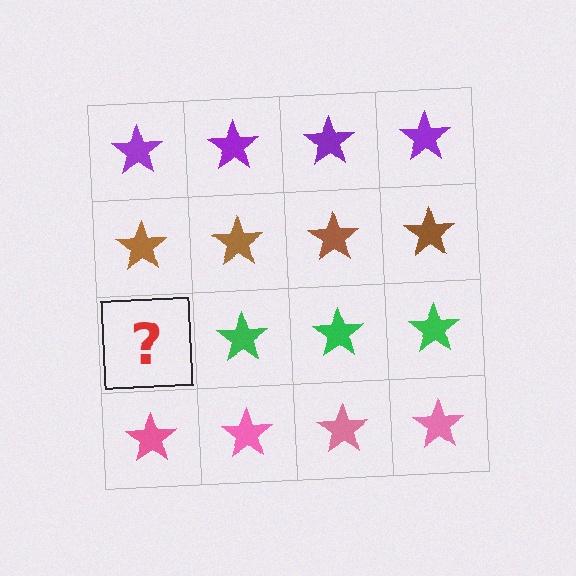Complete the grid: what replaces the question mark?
The question mark should be replaced with a green star.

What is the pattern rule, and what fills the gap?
The rule is that each row has a consistent color. The gap should be filled with a green star.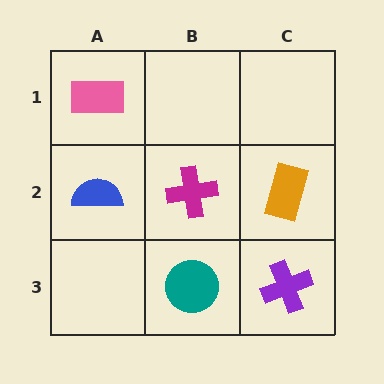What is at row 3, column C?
A purple cross.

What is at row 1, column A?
A pink rectangle.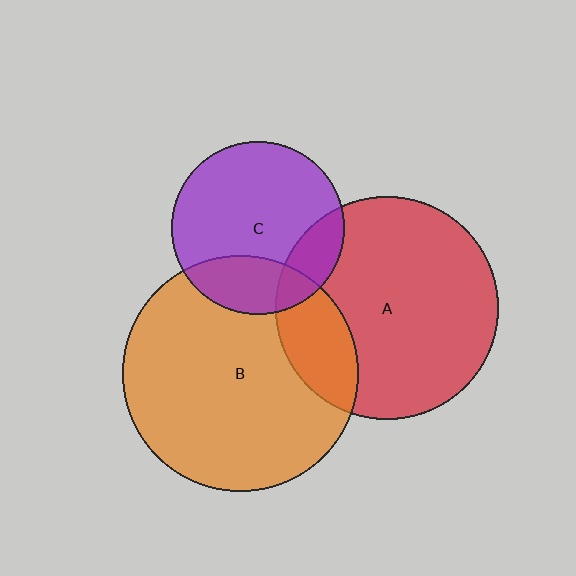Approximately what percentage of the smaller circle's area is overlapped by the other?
Approximately 25%.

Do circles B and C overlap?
Yes.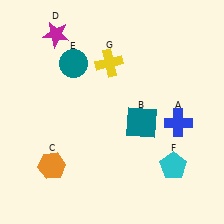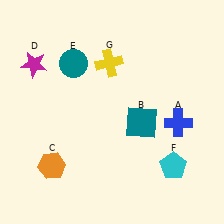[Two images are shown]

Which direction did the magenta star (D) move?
The magenta star (D) moved down.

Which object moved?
The magenta star (D) moved down.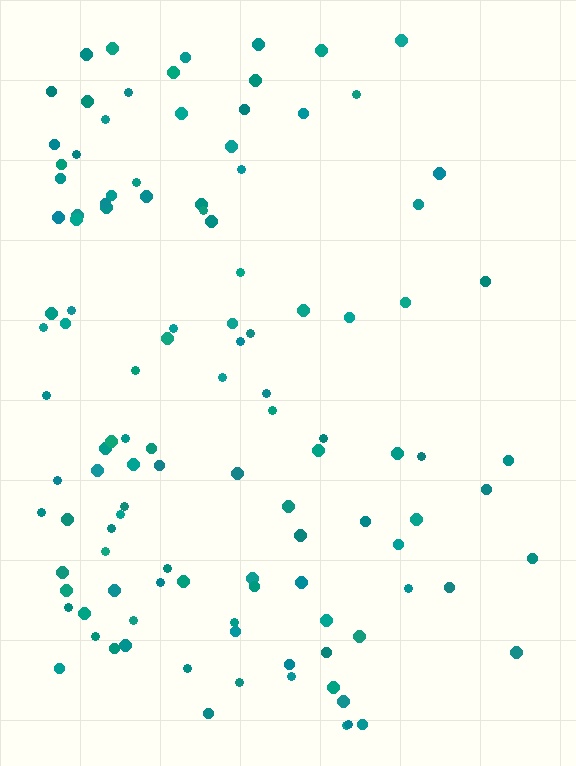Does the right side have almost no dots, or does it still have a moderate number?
Still a moderate number, just noticeably fewer than the left.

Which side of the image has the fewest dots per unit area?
The right.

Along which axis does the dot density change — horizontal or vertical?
Horizontal.